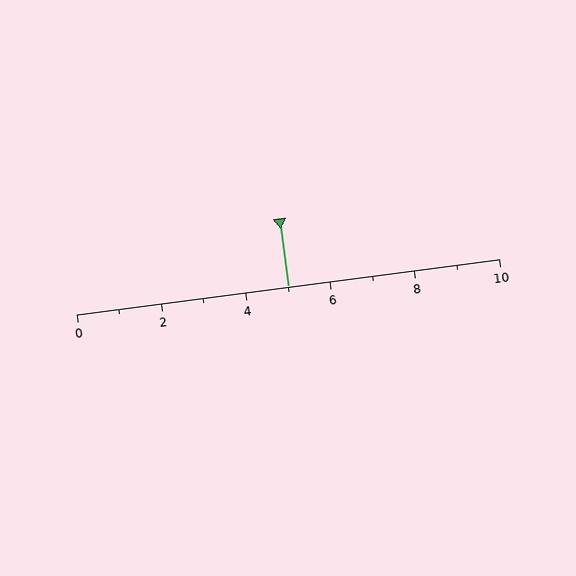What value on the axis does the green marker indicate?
The marker indicates approximately 5.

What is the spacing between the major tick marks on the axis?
The major ticks are spaced 2 apart.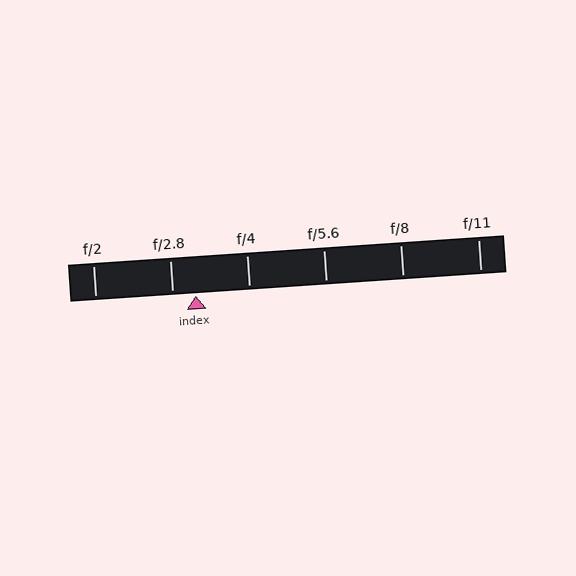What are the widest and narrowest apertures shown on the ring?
The widest aperture shown is f/2 and the narrowest is f/11.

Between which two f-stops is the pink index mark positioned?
The index mark is between f/2.8 and f/4.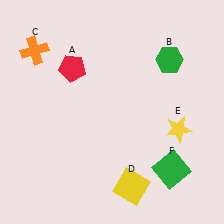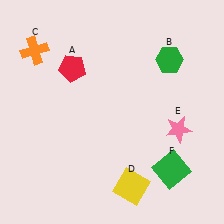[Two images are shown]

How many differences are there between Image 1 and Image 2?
There is 1 difference between the two images.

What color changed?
The star (E) changed from yellow in Image 1 to pink in Image 2.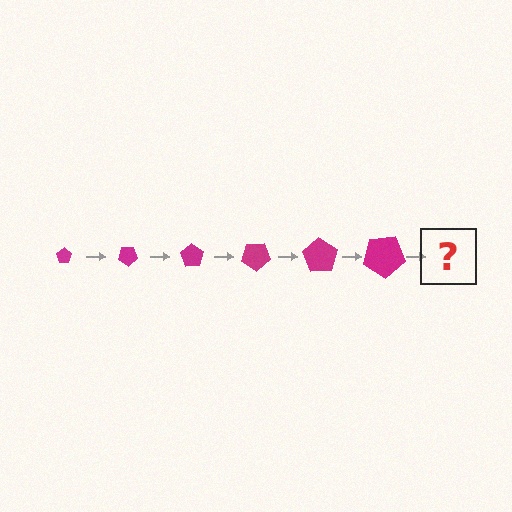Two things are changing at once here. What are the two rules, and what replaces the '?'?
The two rules are that the pentagon grows larger each step and it rotates 35 degrees each step. The '?' should be a pentagon, larger than the previous one and rotated 210 degrees from the start.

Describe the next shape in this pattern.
It should be a pentagon, larger than the previous one and rotated 210 degrees from the start.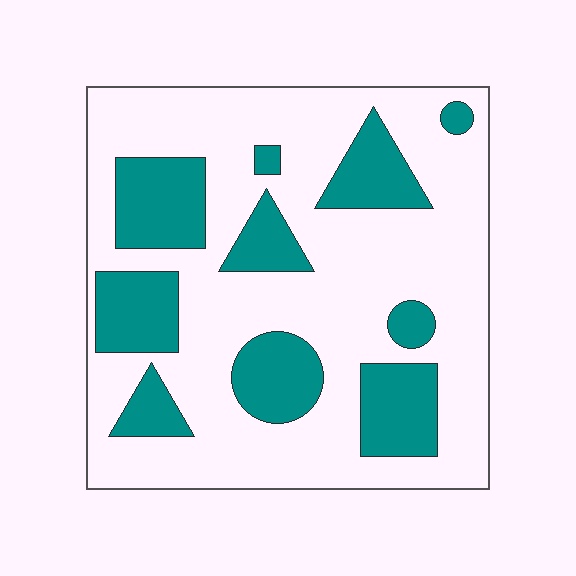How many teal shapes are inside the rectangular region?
10.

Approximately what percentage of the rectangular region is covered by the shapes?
Approximately 30%.